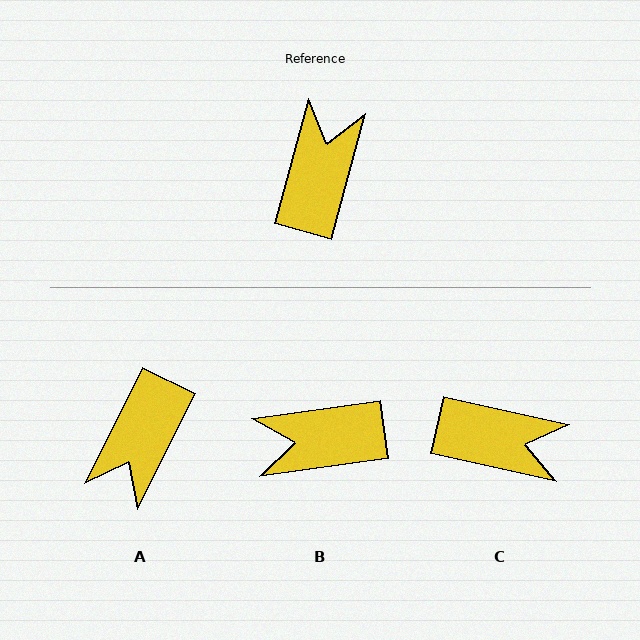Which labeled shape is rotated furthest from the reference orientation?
A, about 169 degrees away.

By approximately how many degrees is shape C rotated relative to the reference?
Approximately 87 degrees clockwise.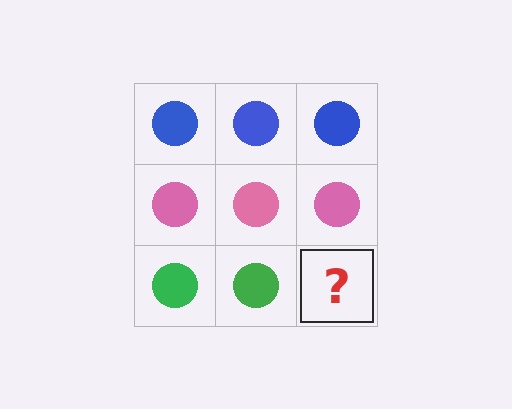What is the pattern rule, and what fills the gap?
The rule is that each row has a consistent color. The gap should be filled with a green circle.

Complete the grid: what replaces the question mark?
The question mark should be replaced with a green circle.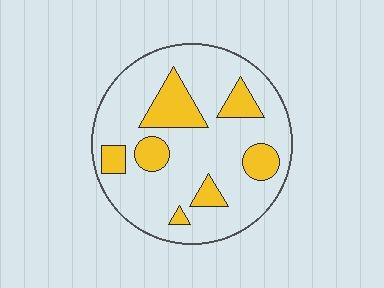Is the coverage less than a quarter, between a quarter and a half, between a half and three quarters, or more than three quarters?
Less than a quarter.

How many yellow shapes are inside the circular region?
7.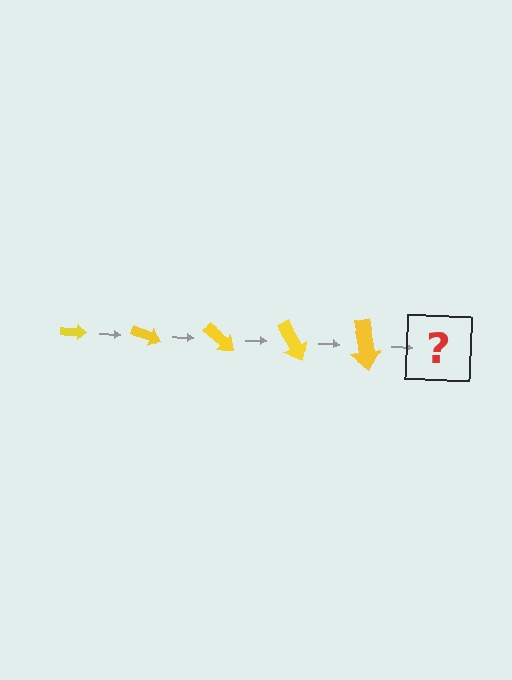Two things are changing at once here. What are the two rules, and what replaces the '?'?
The two rules are that the arrow grows larger each step and it rotates 20 degrees each step. The '?' should be an arrow, larger than the previous one and rotated 100 degrees from the start.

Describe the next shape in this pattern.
It should be an arrow, larger than the previous one and rotated 100 degrees from the start.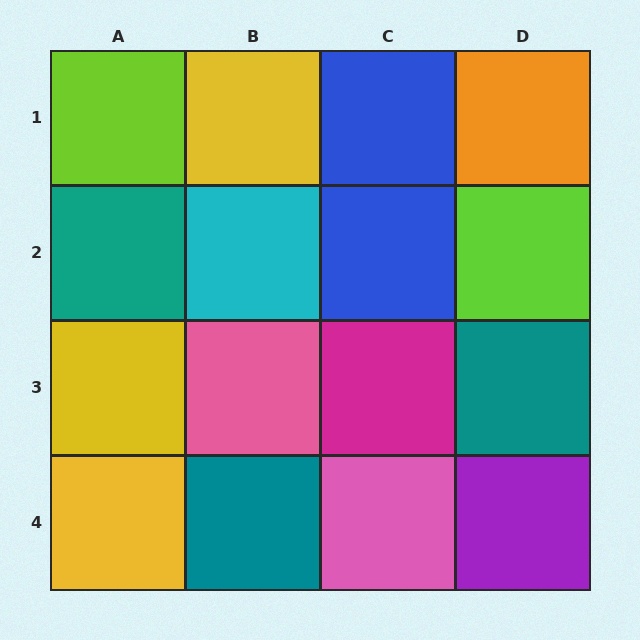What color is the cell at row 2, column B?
Cyan.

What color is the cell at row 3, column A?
Yellow.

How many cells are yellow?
3 cells are yellow.